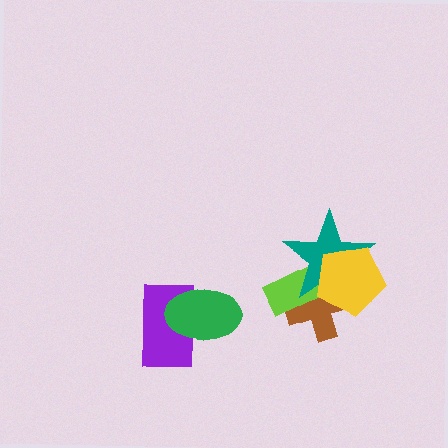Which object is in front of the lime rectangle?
The teal star is in front of the lime rectangle.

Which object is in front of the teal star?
The yellow pentagon is in front of the teal star.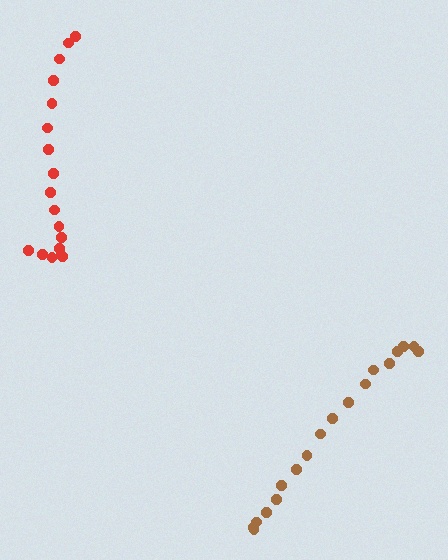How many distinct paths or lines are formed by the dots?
There are 2 distinct paths.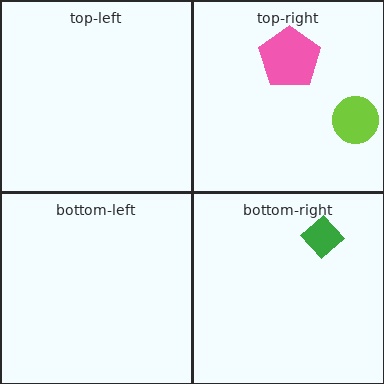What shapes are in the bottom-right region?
The green diamond.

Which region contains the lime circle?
The top-right region.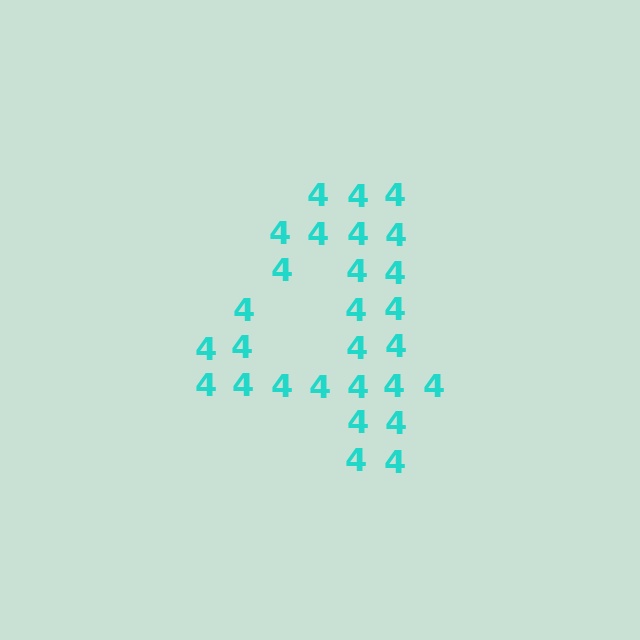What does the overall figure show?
The overall figure shows the digit 4.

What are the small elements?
The small elements are digit 4's.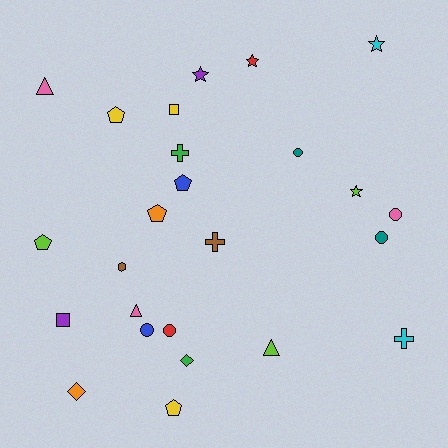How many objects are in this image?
There are 25 objects.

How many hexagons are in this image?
There is 1 hexagon.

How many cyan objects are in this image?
There are 2 cyan objects.